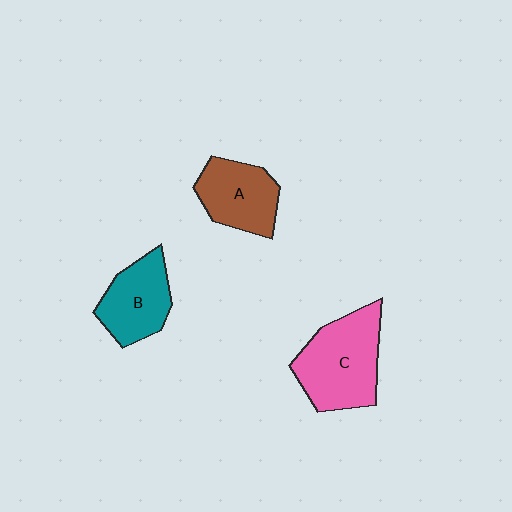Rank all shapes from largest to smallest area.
From largest to smallest: C (pink), B (teal), A (brown).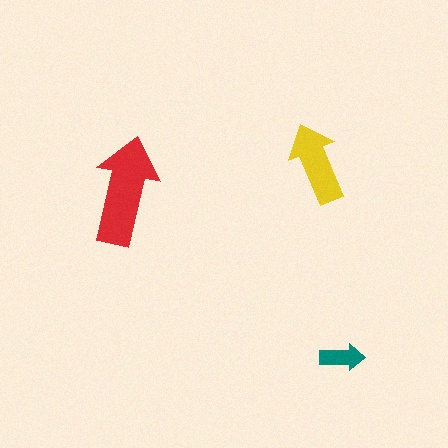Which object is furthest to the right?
The teal arrow is rightmost.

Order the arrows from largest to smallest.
the red one, the yellow one, the teal one.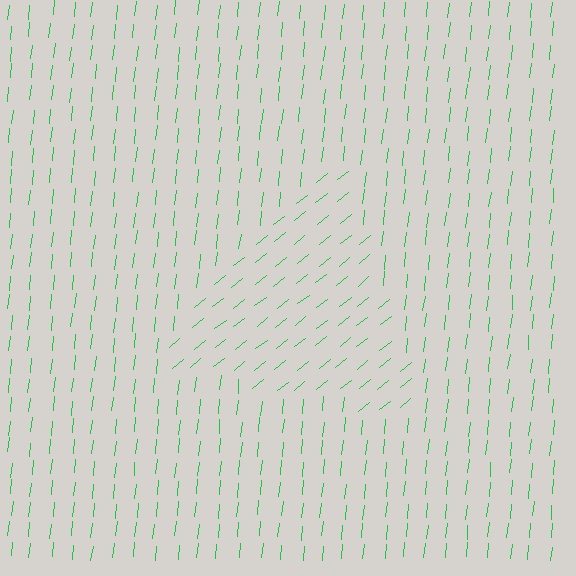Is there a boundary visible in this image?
Yes, there is a texture boundary formed by a change in line orientation.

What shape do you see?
I see a triangle.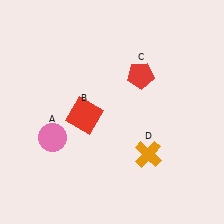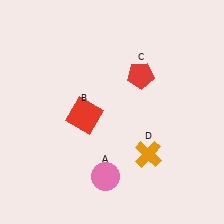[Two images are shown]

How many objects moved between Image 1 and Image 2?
1 object moved between the two images.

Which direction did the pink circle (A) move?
The pink circle (A) moved right.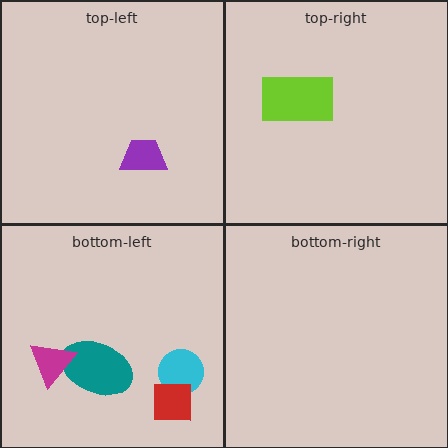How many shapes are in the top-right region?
1.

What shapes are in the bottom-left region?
The cyan circle, the teal ellipse, the red square, the magenta triangle.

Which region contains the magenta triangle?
The bottom-left region.